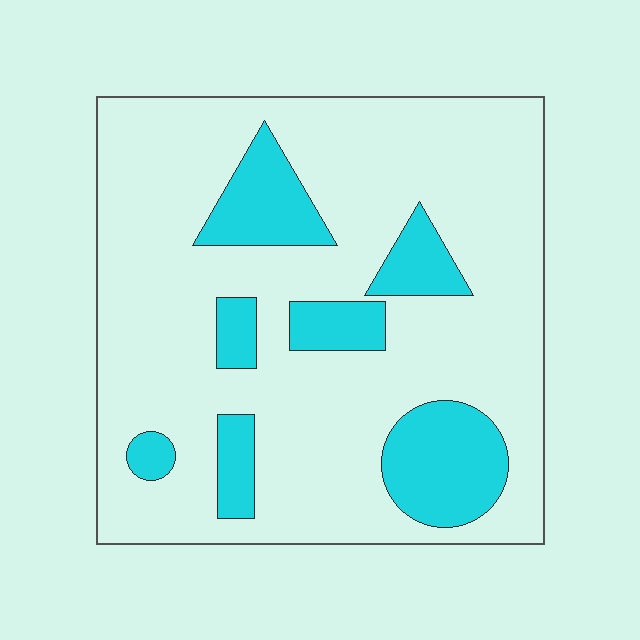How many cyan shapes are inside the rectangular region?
7.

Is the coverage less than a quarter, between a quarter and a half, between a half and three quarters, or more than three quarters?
Less than a quarter.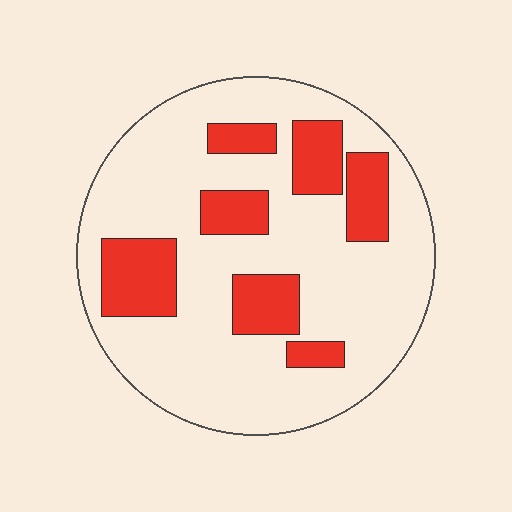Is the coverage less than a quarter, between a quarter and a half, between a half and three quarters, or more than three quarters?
Less than a quarter.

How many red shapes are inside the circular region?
7.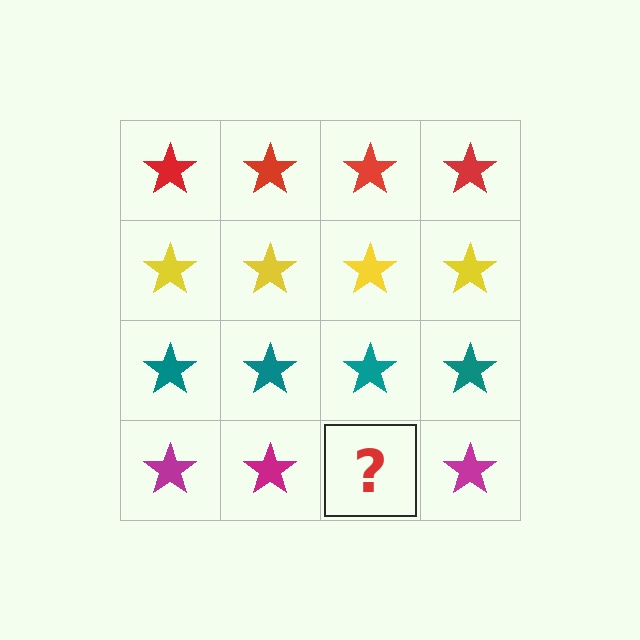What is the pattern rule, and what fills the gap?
The rule is that each row has a consistent color. The gap should be filled with a magenta star.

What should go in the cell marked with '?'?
The missing cell should contain a magenta star.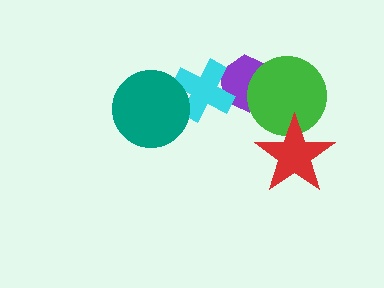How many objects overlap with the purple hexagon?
2 objects overlap with the purple hexagon.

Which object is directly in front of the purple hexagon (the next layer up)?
The green circle is directly in front of the purple hexagon.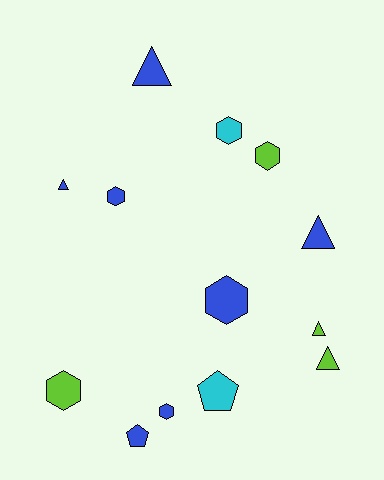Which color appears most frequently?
Blue, with 7 objects.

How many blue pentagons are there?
There is 1 blue pentagon.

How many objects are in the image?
There are 13 objects.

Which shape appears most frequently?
Hexagon, with 6 objects.